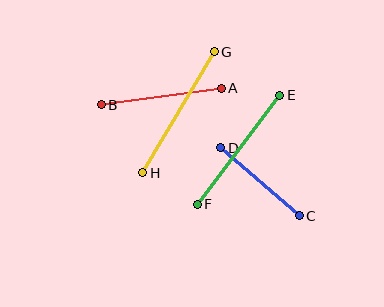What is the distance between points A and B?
The distance is approximately 121 pixels.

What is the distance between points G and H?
The distance is approximately 140 pixels.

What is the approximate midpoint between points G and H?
The midpoint is at approximately (178, 112) pixels.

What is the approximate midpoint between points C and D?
The midpoint is at approximately (260, 182) pixels.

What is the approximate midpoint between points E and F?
The midpoint is at approximately (239, 150) pixels.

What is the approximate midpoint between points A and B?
The midpoint is at approximately (161, 97) pixels.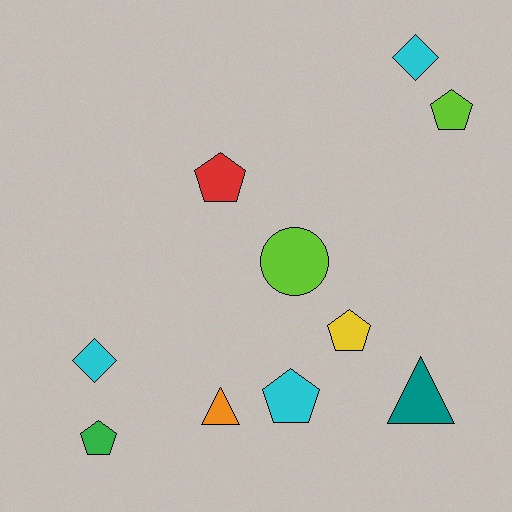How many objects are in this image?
There are 10 objects.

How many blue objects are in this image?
There are no blue objects.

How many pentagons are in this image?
There are 5 pentagons.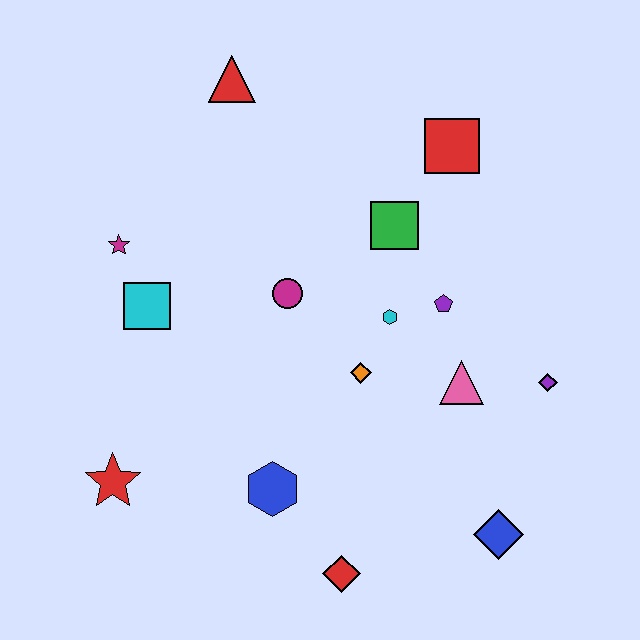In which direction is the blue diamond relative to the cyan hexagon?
The blue diamond is below the cyan hexagon.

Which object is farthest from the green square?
The red star is farthest from the green square.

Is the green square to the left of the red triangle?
No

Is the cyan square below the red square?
Yes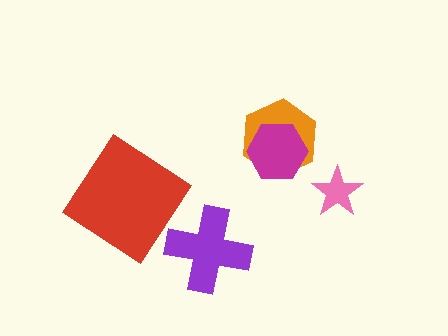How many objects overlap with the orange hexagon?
1 object overlaps with the orange hexagon.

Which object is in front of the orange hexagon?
The magenta hexagon is in front of the orange hexagon.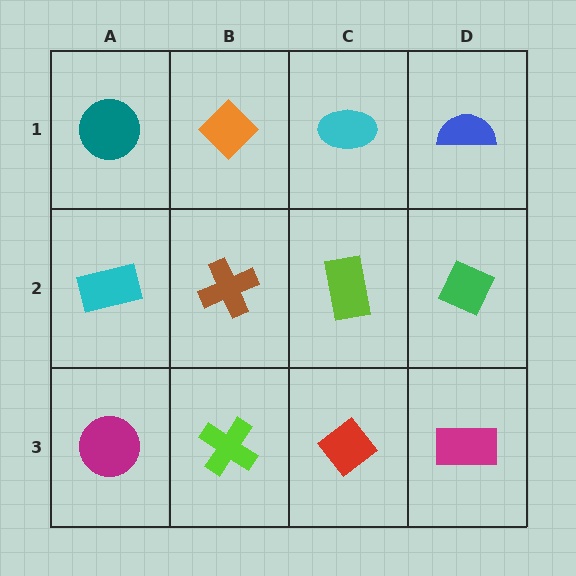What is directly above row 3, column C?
A lime rectangle.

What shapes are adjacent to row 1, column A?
A cyan rectangle (row 2, column A), an orange diamond (row 1, column B).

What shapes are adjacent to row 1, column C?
A lime rectangle (row 2, column C), an orange diamond (row 1, column B), a blue semicircle (row 1, column D).